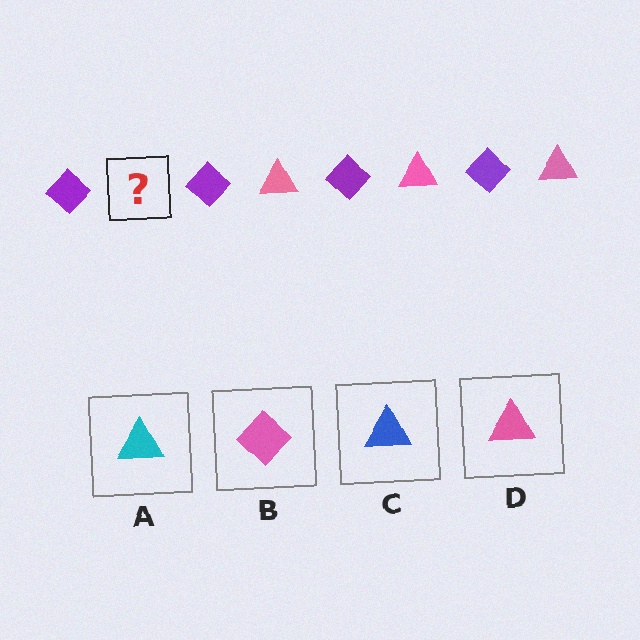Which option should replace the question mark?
Option D.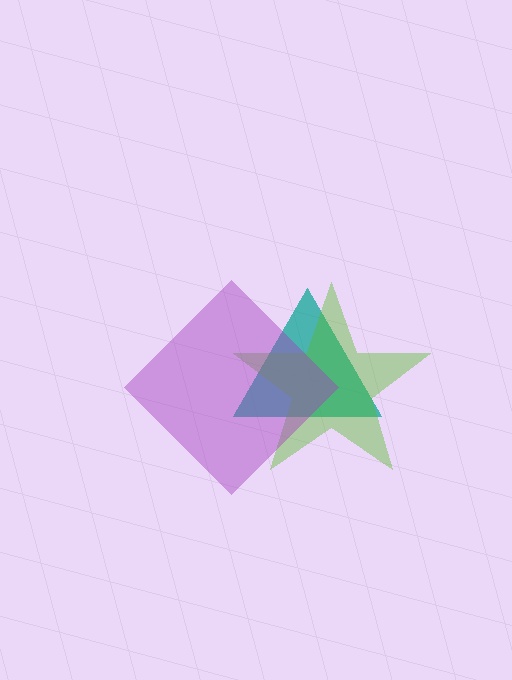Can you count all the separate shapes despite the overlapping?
Yes, there are 3 separate shapes.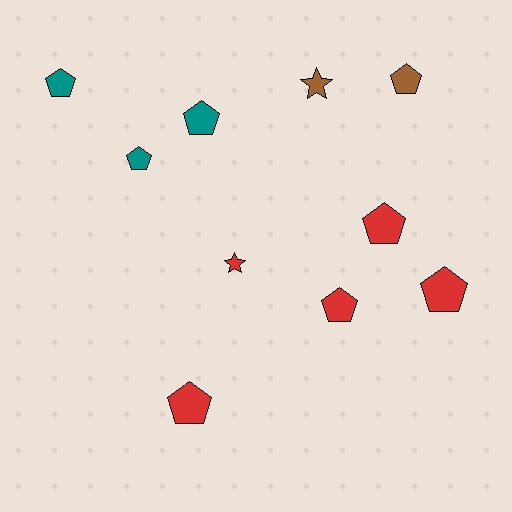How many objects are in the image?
There are 10 objects.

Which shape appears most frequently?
Pentagon, with 8 objects.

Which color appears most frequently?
Red, with 5 objects.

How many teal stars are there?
There are no teal stars.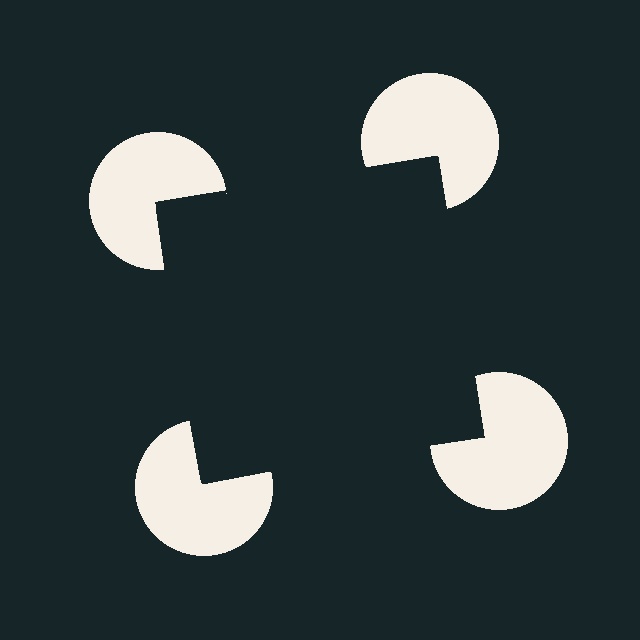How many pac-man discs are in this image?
There are 4 — one at each vertex of the illusory square.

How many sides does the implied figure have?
4 sides.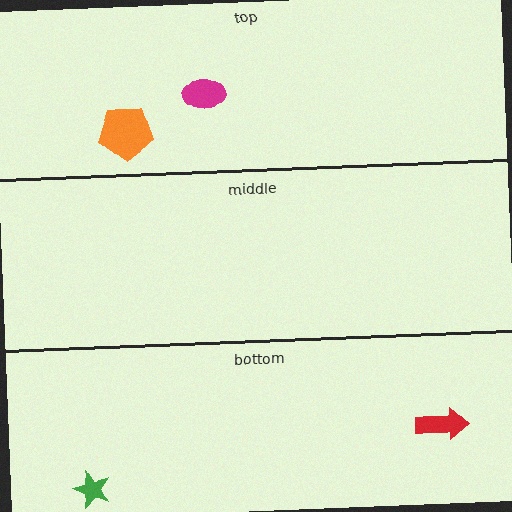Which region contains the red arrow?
The bottom region.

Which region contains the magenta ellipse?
The top region.